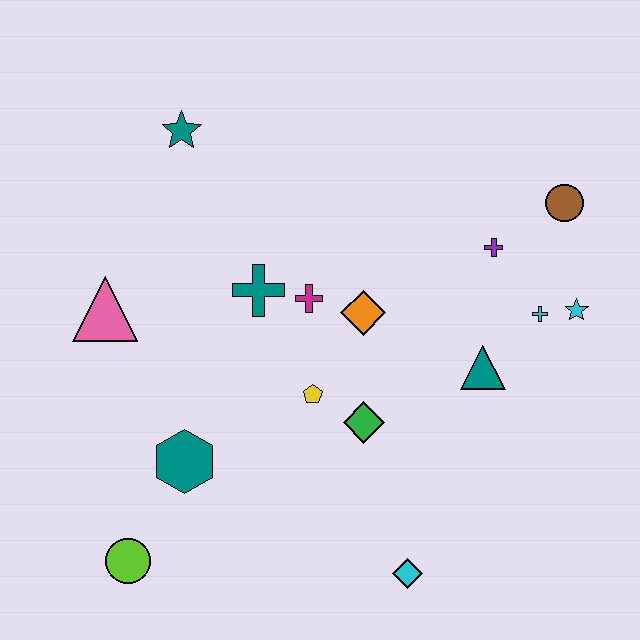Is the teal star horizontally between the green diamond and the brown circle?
No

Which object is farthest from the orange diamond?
The lime circle is farthest from the orange diamond.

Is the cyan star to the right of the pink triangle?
Yes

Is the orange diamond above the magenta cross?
No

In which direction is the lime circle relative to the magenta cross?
The lime circle is below the magenta cross.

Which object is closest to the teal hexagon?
The lime circle is closest to the teal hexagon.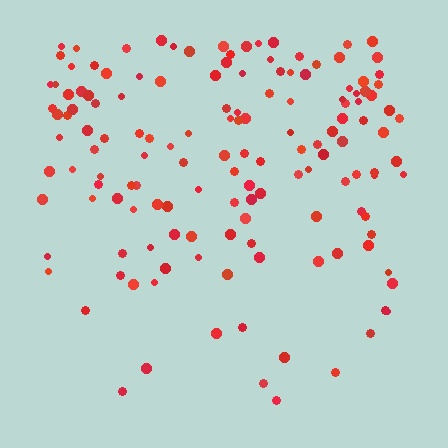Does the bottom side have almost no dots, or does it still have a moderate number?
Still a moderate number, just noticeably fewer than the top.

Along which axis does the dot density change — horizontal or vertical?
Vertical.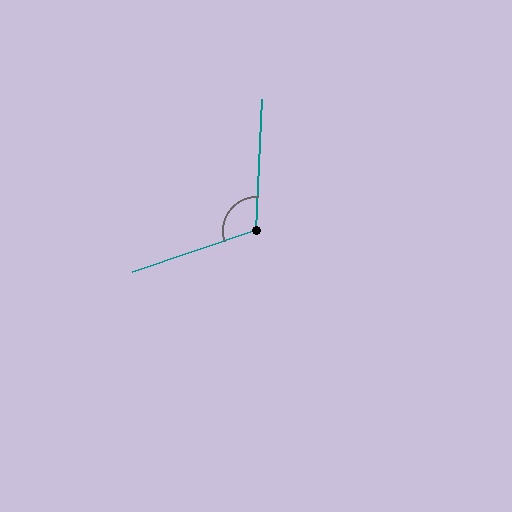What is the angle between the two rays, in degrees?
Approximately 111 degrees.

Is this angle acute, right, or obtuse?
It is obtuse.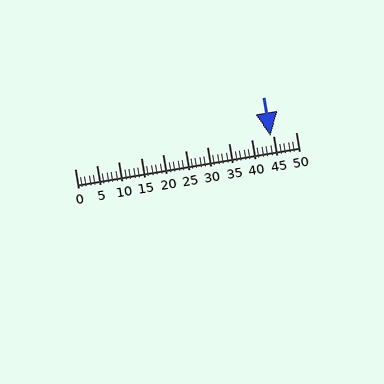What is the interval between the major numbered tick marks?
The major tick marks are spaced 5 units apart.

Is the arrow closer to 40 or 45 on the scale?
The arrow is closer to 45.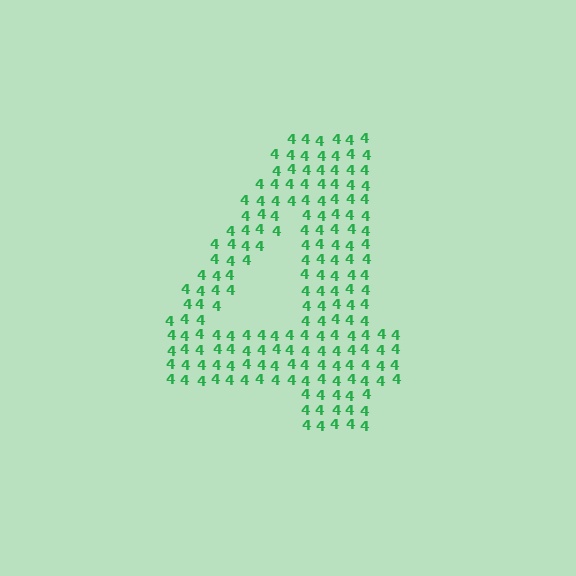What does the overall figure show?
The overall figure shows the digit 4.